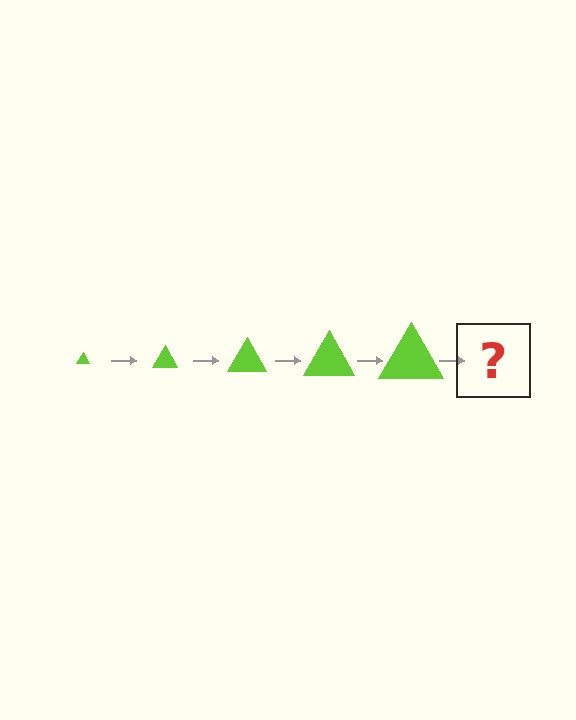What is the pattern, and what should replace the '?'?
The pattern is that the triangle gets progressively larger each step. The '?' should be a lime triangle, larger than the previous one.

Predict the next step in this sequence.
The next step is a lime triangle, larger than the previous one.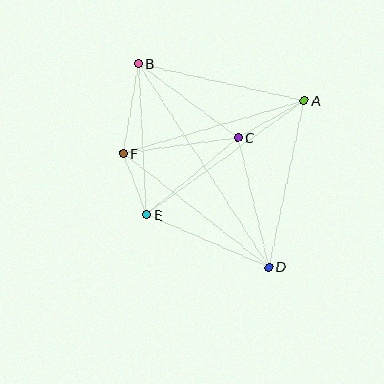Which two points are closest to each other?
Points E and F are closest to each other.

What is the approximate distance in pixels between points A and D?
The distance between A and D is approximately 170 pixels.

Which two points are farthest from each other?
Points B and D are farthest from each other.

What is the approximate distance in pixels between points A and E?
The distance between A and E is approximately 194 pixels.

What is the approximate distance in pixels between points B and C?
The distance between B and C is approximately 124 pixels.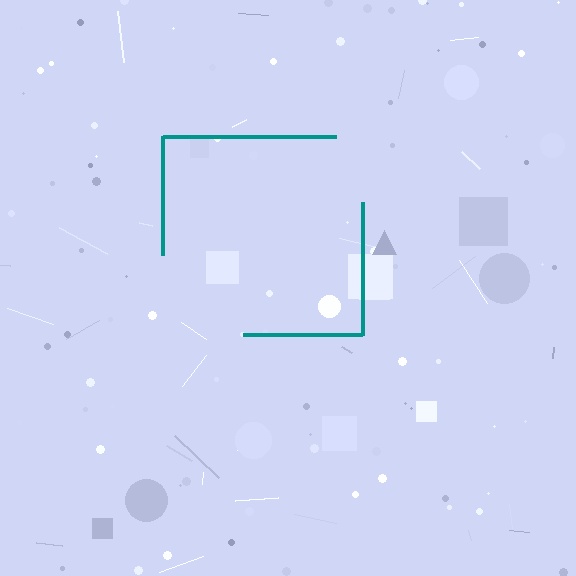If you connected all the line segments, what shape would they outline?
They would outline a square.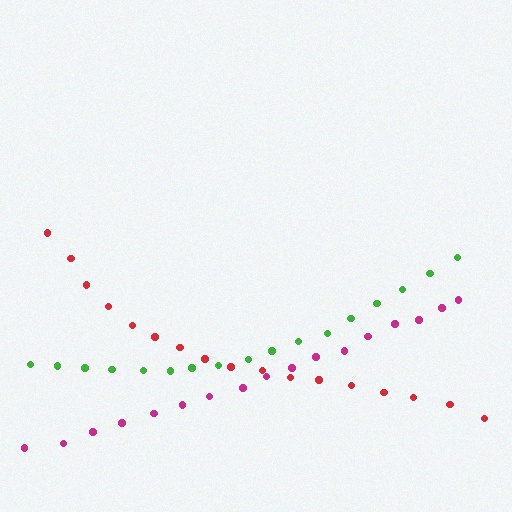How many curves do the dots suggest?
There are 3 distinct paths.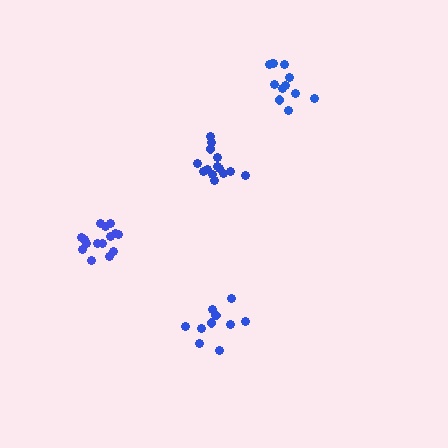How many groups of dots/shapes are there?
There are 4 groups.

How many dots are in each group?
Group 1: 15 dots, Group 2: 10 dots, Group 3: 12 dots, Group 4: 14 dots (51 total).